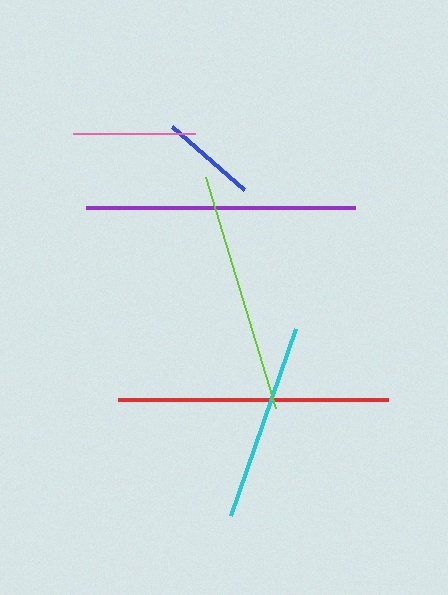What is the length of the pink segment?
The pink segment is approximately 122 pixels long.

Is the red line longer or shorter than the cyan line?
The red line is longer than the cyan line.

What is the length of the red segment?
The red segment is approximately 270 pixels long.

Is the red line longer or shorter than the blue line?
The red line is longer than the blue line.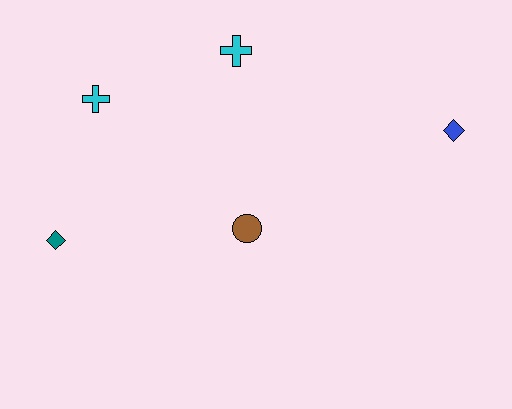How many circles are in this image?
There is 1 circle.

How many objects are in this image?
There are 5 objects.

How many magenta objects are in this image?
There are no magenta objects.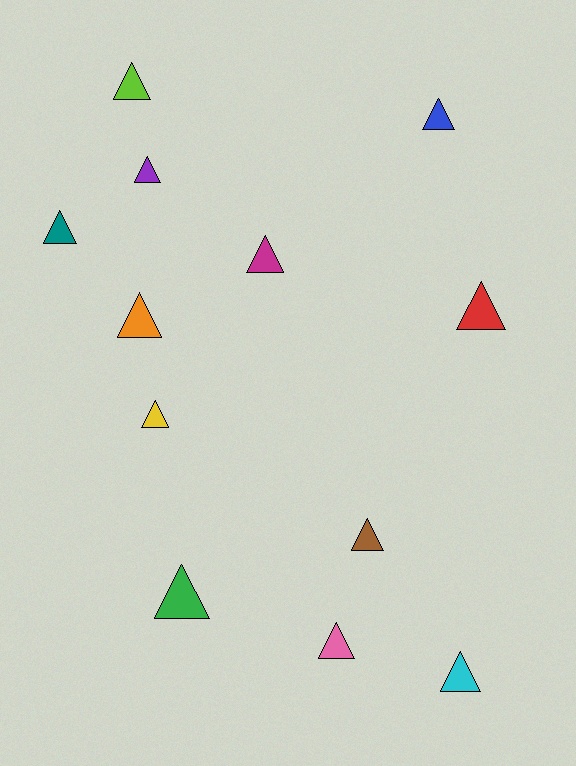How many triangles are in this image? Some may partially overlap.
There are 12 triangles.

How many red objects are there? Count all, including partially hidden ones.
There is 1 red object.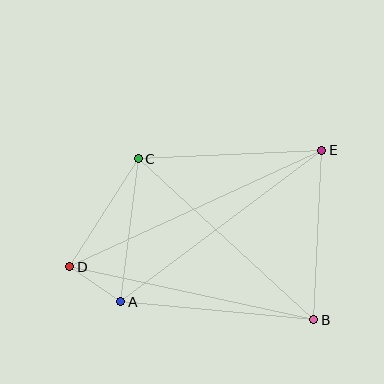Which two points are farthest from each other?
Points D and E are farthest from each other.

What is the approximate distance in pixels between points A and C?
The distance between A and C is approximately 144 pixels.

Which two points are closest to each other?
Points A and D are closest to each other.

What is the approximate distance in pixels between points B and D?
The distance between B and D is approximately 250 pixels.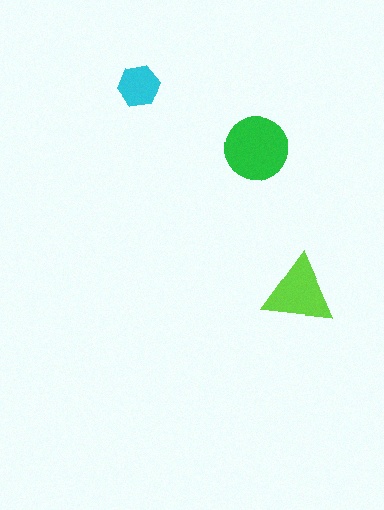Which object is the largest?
The green circle.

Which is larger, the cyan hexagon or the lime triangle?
The lime triangle.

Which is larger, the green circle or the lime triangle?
The green circle.